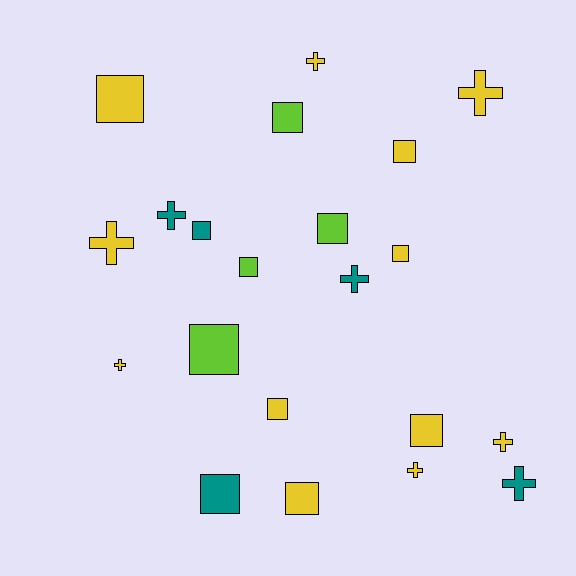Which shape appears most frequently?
Square, with 12 objects.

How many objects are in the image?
There are 21 objects.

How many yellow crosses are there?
There are 6 yellow crosses.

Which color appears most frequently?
Yellow, with 12 objects.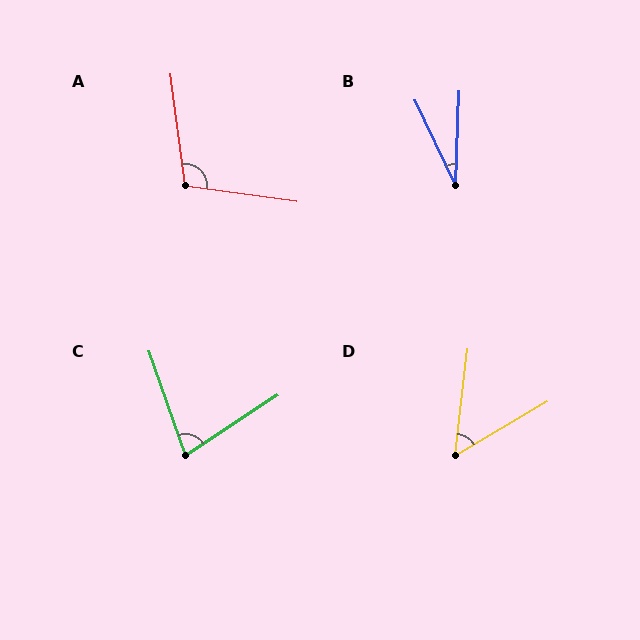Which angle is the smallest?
B, at approximately 27 degrees.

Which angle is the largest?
A, at approximately 105 degrees.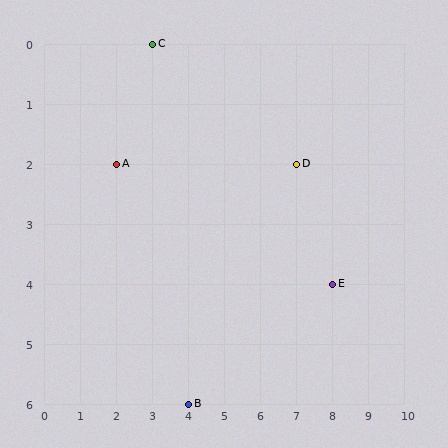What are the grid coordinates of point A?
Point A is at grid coordinates (2, 2).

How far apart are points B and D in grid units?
Points B and D are 3 columns and 4 rows apart (about 5.0 grid units diagonally).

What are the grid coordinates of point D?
Point D is at grid coordinates (7, 2).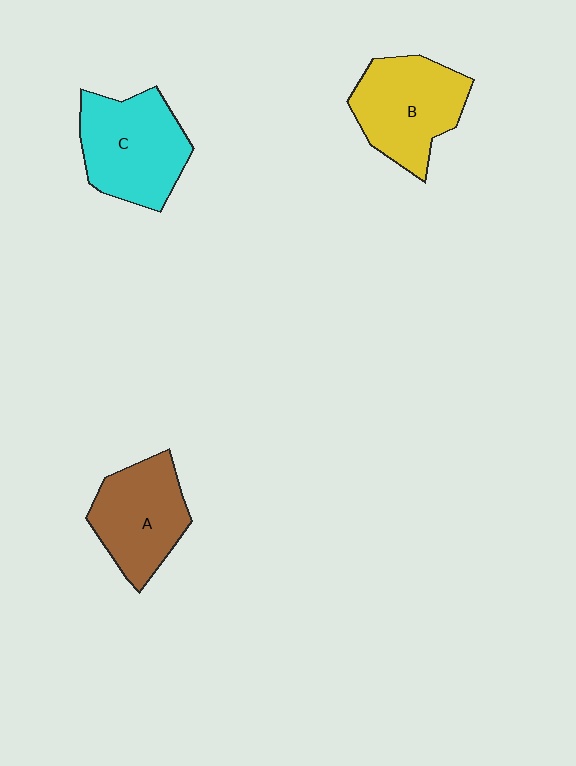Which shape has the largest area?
Shape C (cyan).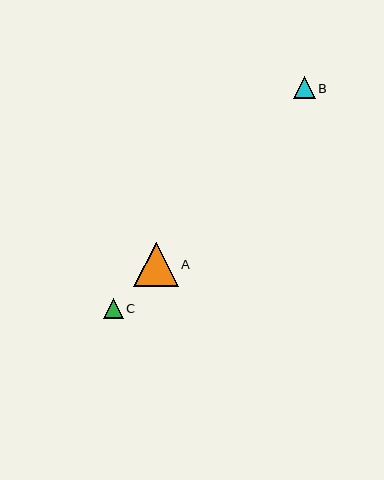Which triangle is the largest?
Triangle A is the largest with a size of approximately 44 pixels.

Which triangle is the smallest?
Triangle C is the smallest with a size of approximately 20 pixels.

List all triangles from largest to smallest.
From largest to smallest: A, B, C.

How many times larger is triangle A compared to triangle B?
Triangle A is approximately 2.0 times the size of triangle B.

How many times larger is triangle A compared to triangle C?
Triangle A is approximately 2.2 times the size of triangle C.